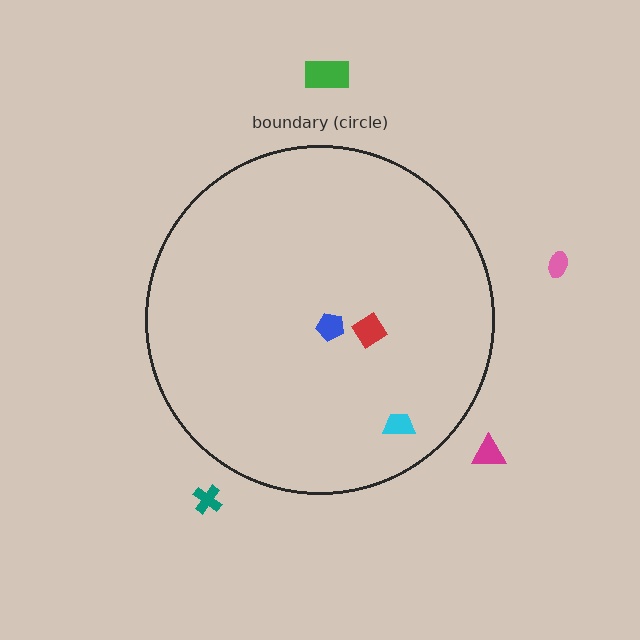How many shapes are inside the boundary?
3 inside, 4 outside.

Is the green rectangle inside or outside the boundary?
Outside.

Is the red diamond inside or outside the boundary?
Inside.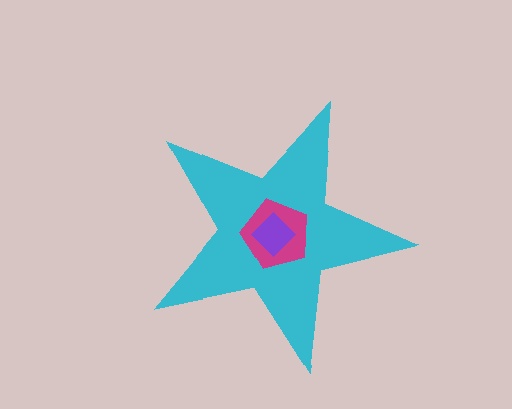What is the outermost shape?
The cyan star.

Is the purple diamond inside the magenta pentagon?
Yes.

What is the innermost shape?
The purple diamond.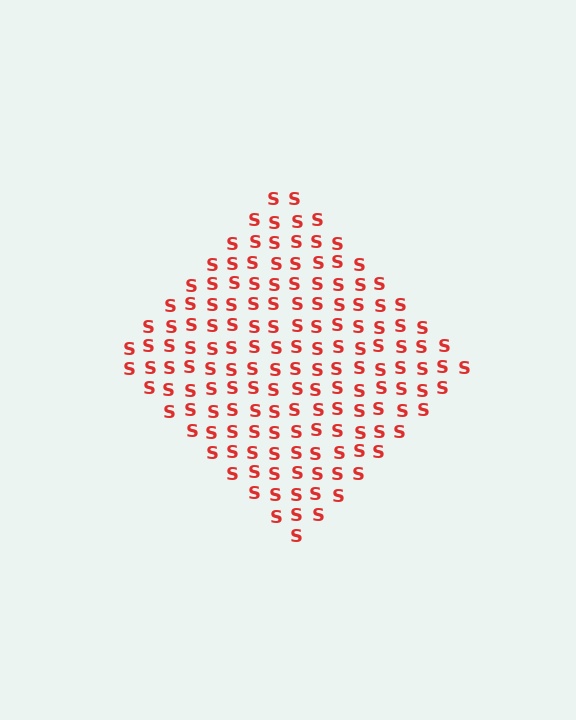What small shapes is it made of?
It is made of small letter S's.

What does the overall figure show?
The overall figure shows a diamond.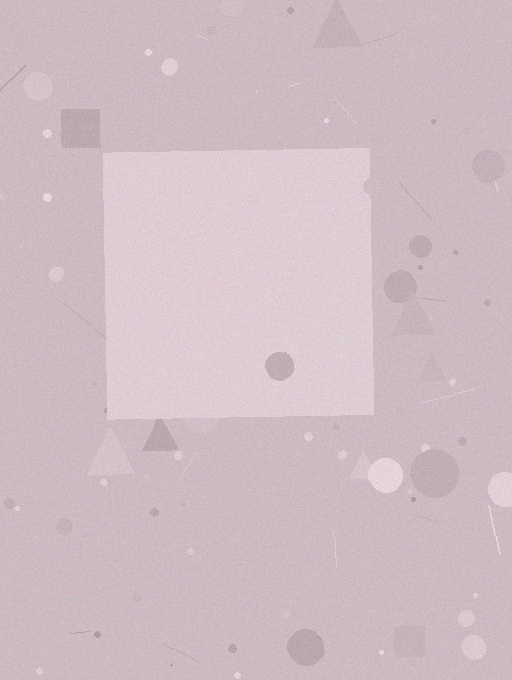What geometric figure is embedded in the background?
A square is embedded in the background.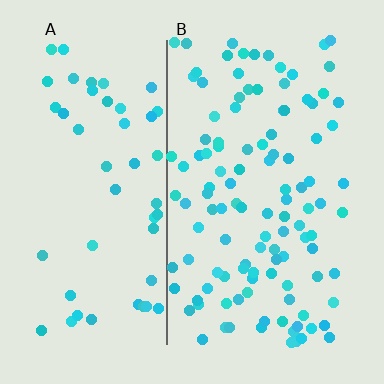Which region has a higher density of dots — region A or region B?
B (the right).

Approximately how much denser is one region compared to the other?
Approximately 2.2× — region B over region A.